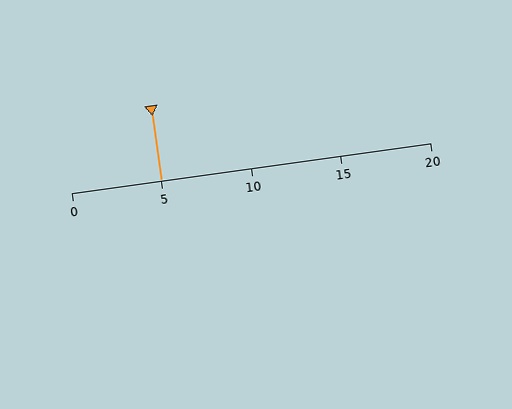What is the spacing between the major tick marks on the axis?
The major ticks are spaced 5 apart.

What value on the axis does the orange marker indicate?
The marker indicates approximately 5.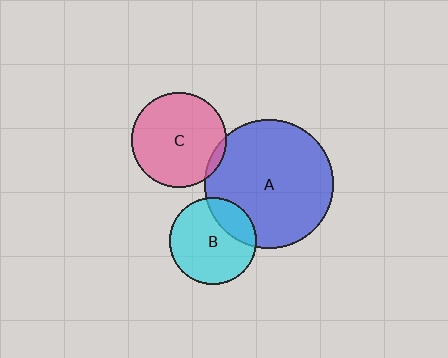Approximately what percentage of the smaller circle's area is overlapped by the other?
Approximately 5%.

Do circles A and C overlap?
Yes.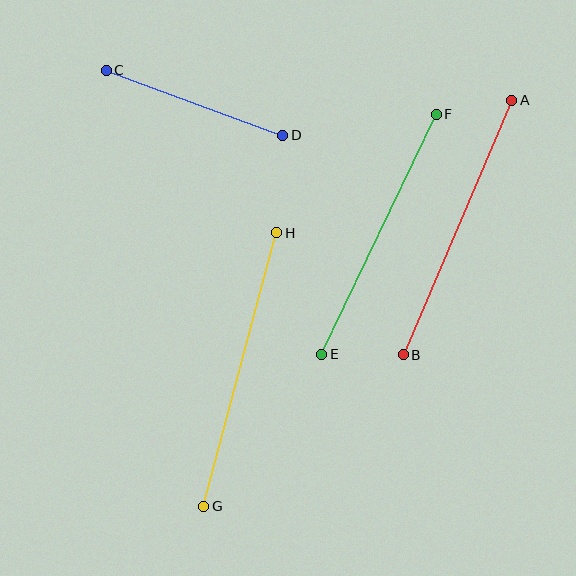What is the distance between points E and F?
The distance is approximately 266 pixels.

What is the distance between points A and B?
The distance is approximately 277 pixels.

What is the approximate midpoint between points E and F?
The midpoint is at approximately (379, 234) pixels.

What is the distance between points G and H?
The distance is approximately 283 pixels.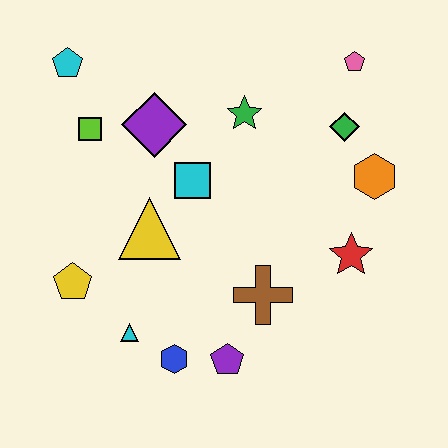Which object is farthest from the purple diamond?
The purple pentagon is farthest from the purple diamond.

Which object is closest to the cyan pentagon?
The lime square is closest to the cyan pentagon.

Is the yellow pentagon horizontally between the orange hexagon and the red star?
No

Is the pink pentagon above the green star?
Yes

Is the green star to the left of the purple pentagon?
No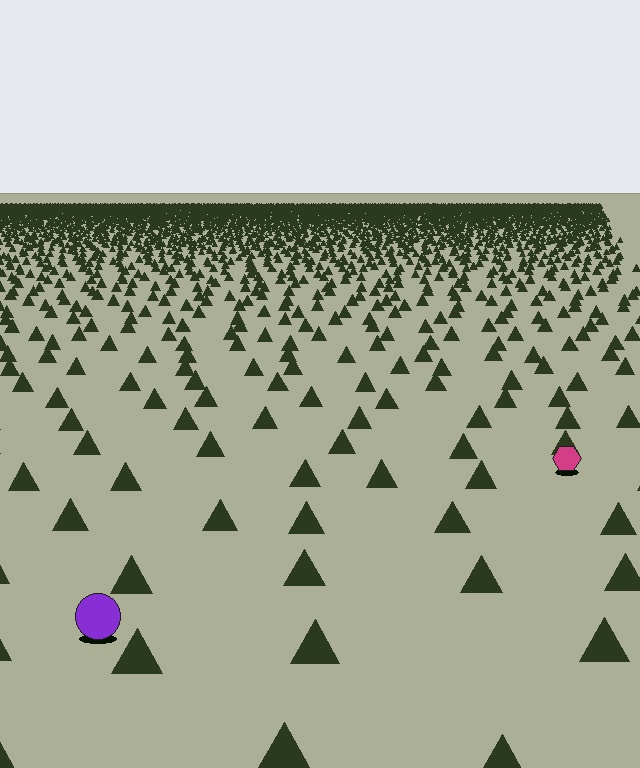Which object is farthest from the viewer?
The magenta hexagon is farthest from the viewer. It appears smaller and the ground texture around it is denser.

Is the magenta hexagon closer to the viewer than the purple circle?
No. The purple circle is closer — you can tell from the texture gradient: the ground texture is coarser near it.